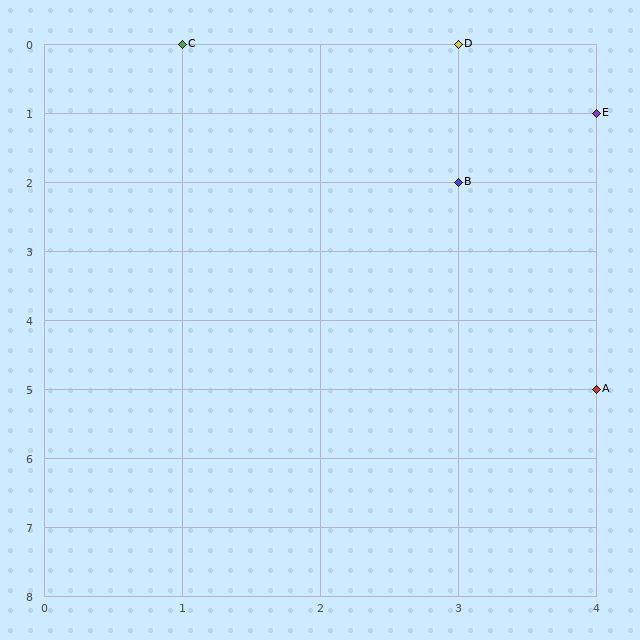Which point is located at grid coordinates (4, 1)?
Point E is at (4, 1).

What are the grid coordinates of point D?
Point D is at grid coordinates (3, 0).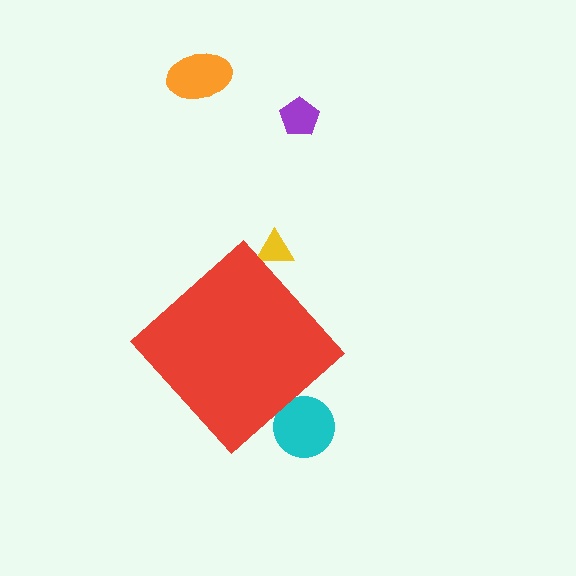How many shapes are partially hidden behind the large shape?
2 shapes are partially hidden.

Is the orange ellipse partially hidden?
No, the orange ellipse is fully visible.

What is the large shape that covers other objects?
A red diamond.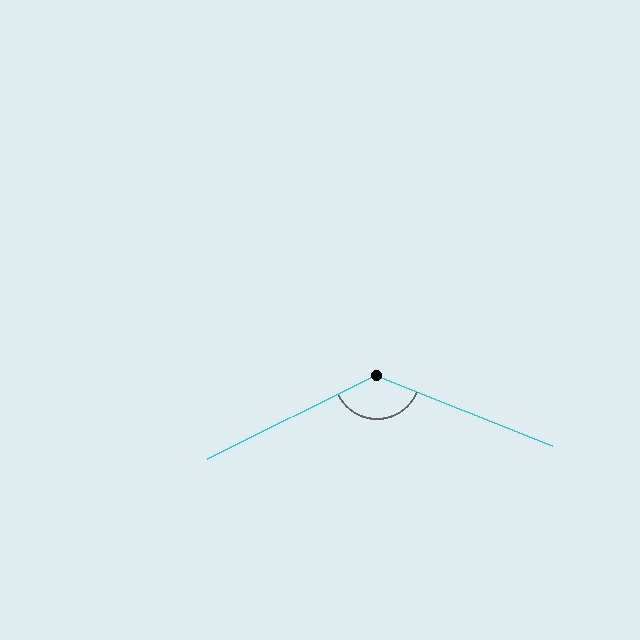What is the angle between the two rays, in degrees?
Approximately 132 degrees.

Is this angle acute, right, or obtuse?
It is obtuse.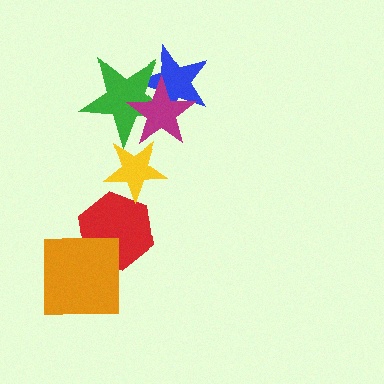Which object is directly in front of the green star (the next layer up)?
The yellow star is directly in front of the green star.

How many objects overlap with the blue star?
2 objects overlap with the blue star.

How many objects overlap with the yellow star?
3 objects overlap with the yellow star.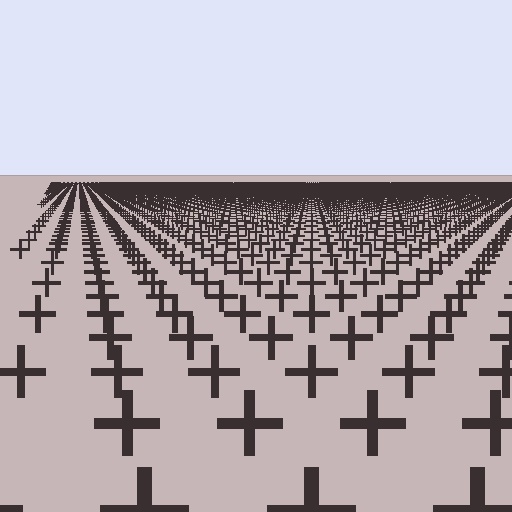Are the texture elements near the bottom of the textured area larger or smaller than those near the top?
Larger. Near the bottom, elements are closer to the viewer and appear at a bigger on-screen size.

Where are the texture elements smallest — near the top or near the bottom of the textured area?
Near the top.